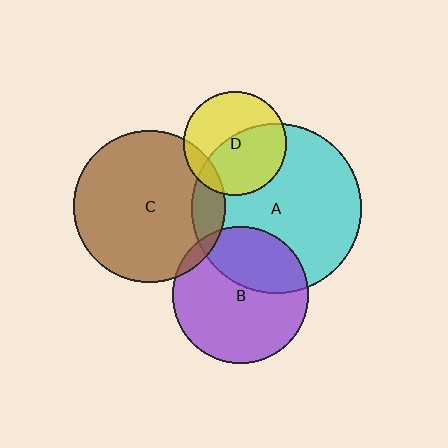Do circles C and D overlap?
Yes.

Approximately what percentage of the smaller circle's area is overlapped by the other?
Approximately 10%.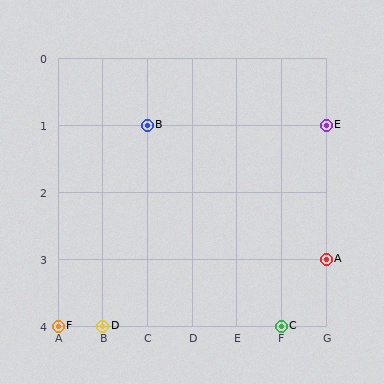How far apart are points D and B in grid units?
Points D and B are 1 column and 3 rows apart (about 3.2 grid units diagonally).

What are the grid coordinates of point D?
Point D is at grid coordinates (B, 4).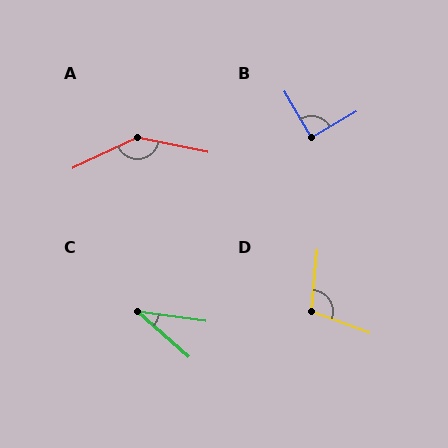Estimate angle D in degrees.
Approximately 106 degrees.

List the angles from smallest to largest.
C (33°), B (90°), D (106°), A (143°).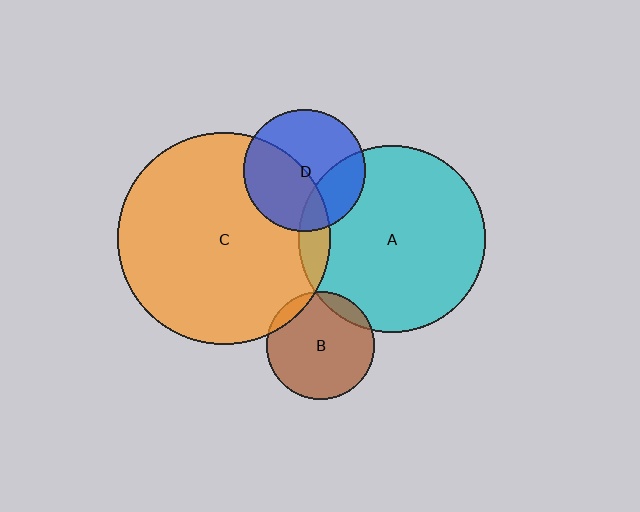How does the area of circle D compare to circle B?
Approximately 1.3 times.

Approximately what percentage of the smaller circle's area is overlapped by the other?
Approximately 10%.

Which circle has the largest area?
Circle C (orange).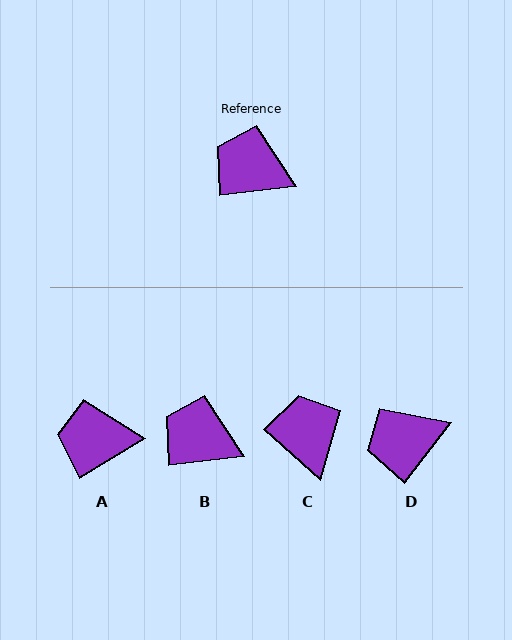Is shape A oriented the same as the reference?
No, it is off by about 24 degrees.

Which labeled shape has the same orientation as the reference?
B.